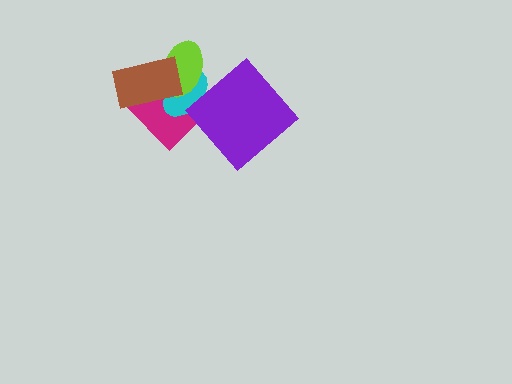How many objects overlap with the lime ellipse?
3 objects overlap with the lime ellipse.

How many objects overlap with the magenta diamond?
4 objects overlap with the magenta diamond.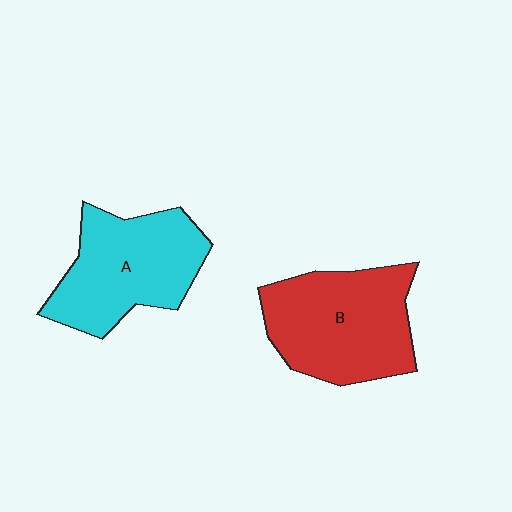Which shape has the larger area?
Shape B (red).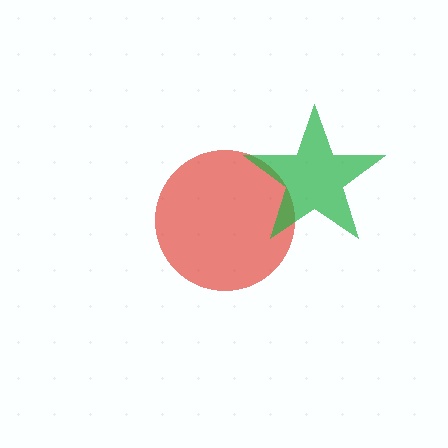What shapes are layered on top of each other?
The layered shapes are: a red circle, a green star.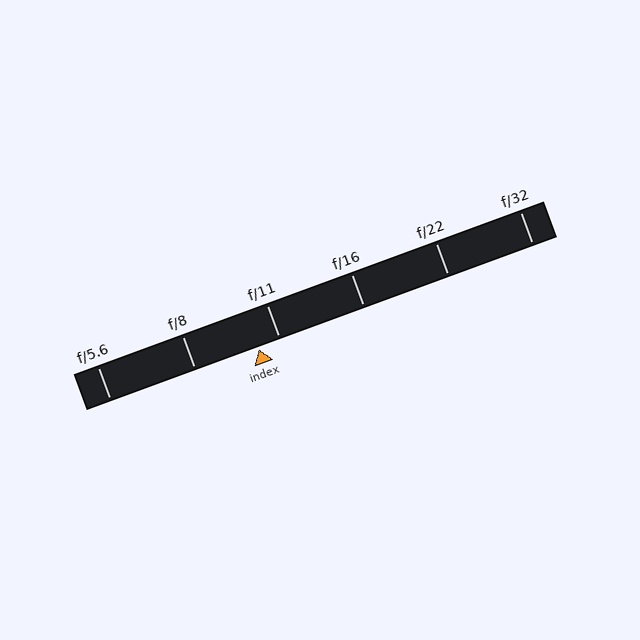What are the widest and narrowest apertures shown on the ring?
The widest aperture shown is f/5.6 and the narrowest is f/32.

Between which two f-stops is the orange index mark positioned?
The index mark is between f/8 and f/11.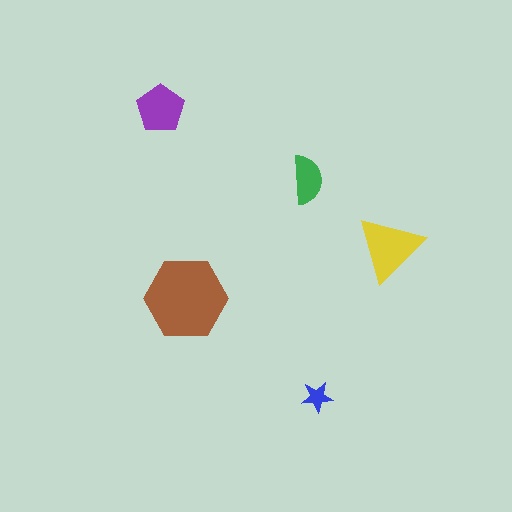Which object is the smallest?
The blue star.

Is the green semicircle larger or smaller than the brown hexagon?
Smaller.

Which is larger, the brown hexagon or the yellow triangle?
The brown hexagon.